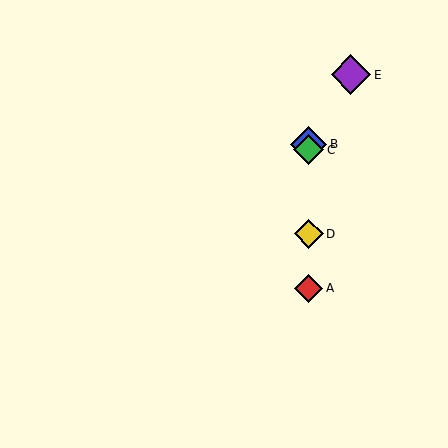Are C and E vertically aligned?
No, C is at x≈309 and E is at x≈351.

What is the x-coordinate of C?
Object C is at x≈309.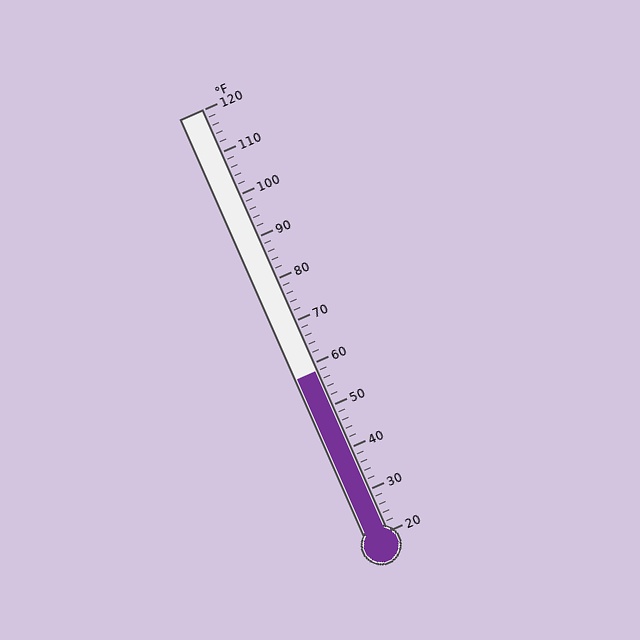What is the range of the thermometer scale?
The thermometer scale ranges from 20°F to 120°F.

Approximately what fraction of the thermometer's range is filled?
The thermometer is filled to approximately 40% of its range.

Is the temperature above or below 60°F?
The temperature is below 60°F.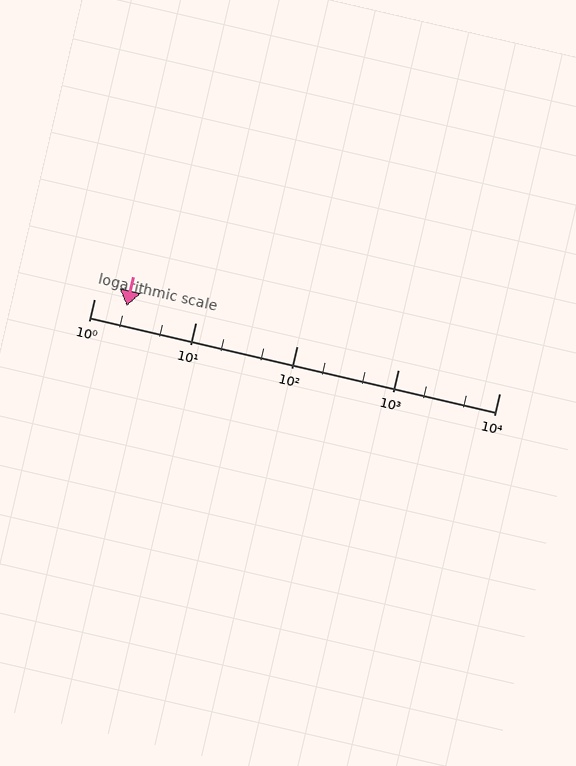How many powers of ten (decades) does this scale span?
The scale spans 4 decades, from 1 to 10000.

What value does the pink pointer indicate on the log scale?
The pointer indicates approximately 2.1.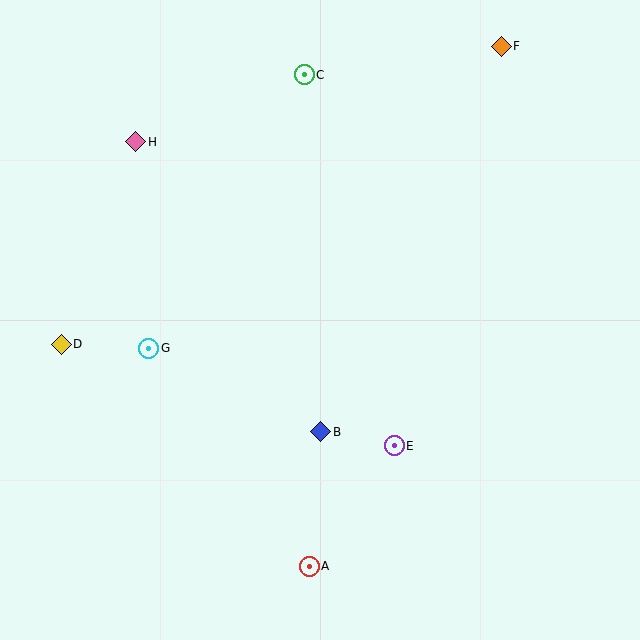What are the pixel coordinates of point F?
Point F is at (501, 46).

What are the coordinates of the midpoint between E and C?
The midpoint between E and C is at (349, 260).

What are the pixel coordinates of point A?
Point A is at (309, 566).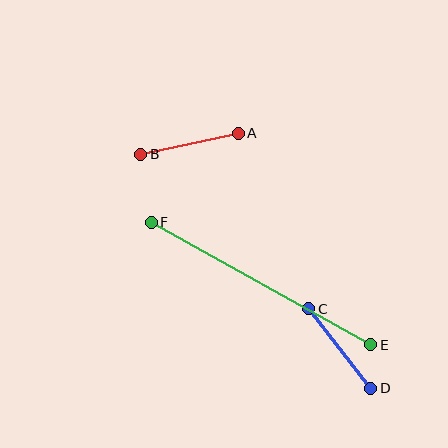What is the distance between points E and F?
The distance is approximately 251 pixels.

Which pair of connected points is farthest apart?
Points E and F are farthest apart.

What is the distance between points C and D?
The distance is approximately 101 pixels.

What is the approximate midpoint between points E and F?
The midpoint is at approximately (261, 284) pixels.